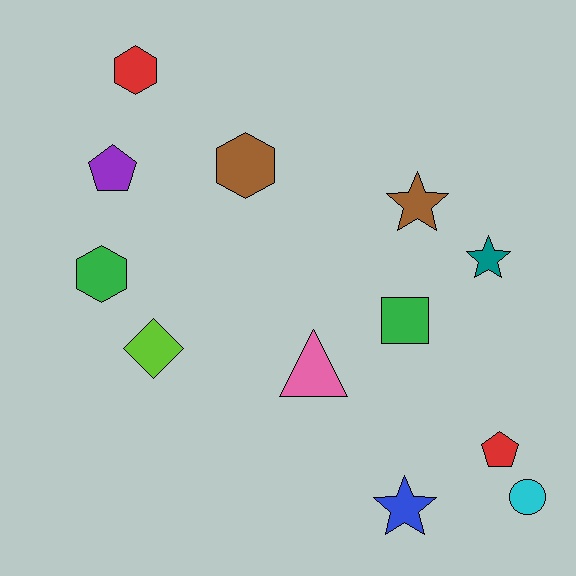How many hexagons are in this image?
There are 3 hexagons.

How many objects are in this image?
There are 12 objects.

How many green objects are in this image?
There are 2 green objects.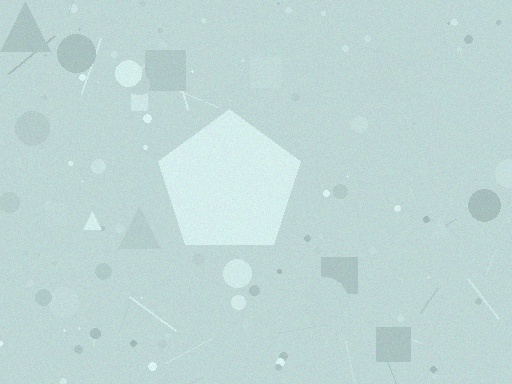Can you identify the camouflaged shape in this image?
The camouflaged shape is a pentagon.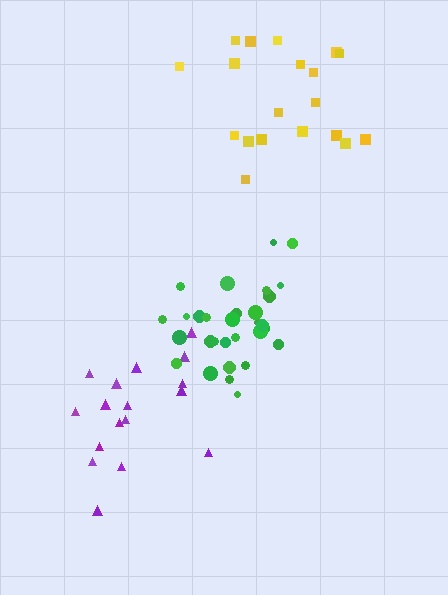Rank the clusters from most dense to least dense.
green, yellow, purple.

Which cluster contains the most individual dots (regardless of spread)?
Green (31).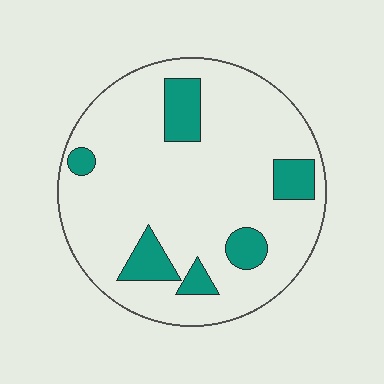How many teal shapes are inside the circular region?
6.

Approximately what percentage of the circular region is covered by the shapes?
Approximately 15%.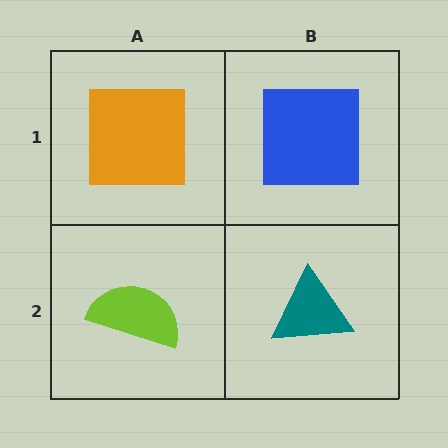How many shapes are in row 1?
2 shapes.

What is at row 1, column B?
A blue square.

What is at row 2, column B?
A teal triangle.